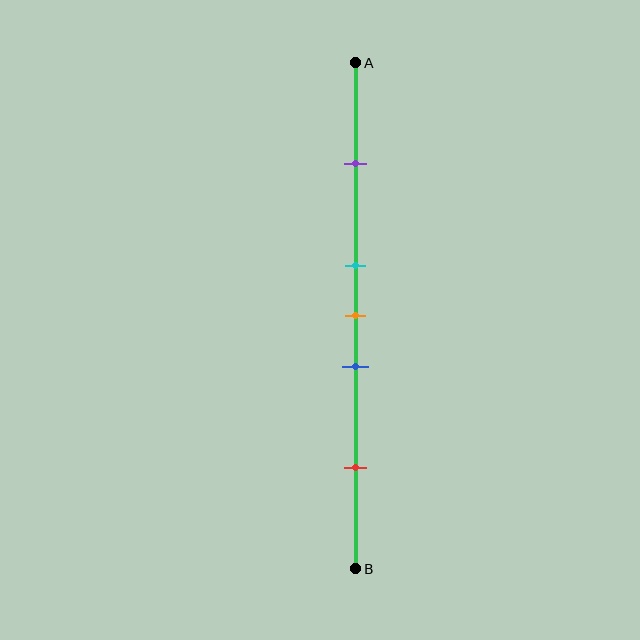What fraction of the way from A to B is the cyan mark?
The cyan mark is approximately 40% (0.4) of the way from A to B.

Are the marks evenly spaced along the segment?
No, the marks are not evenly spaced.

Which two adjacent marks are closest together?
The cyan and orange marks are the closest adjacent pair.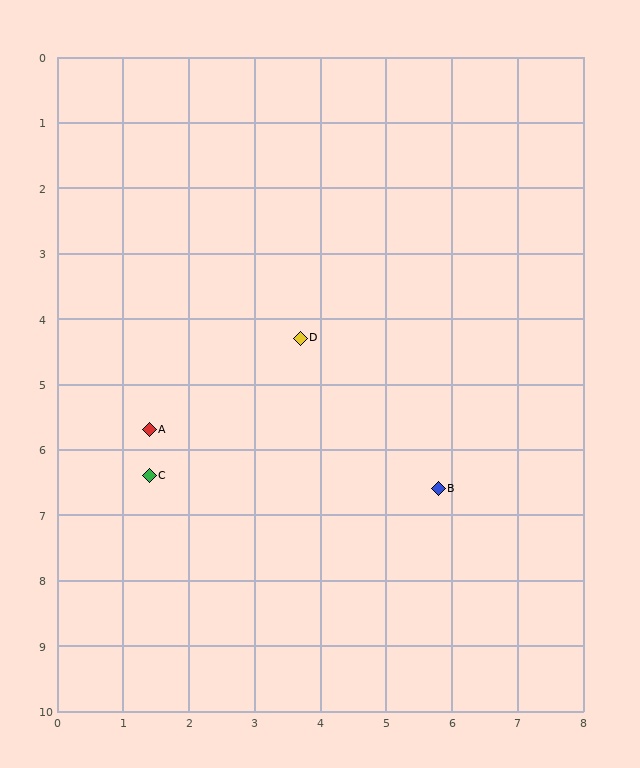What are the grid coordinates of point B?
Point B is at approximately (5.8, 6.6).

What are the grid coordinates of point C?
Point C is at approximately (1.4, 6.4).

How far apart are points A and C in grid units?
Points A and C are about 0.7 grid units apart.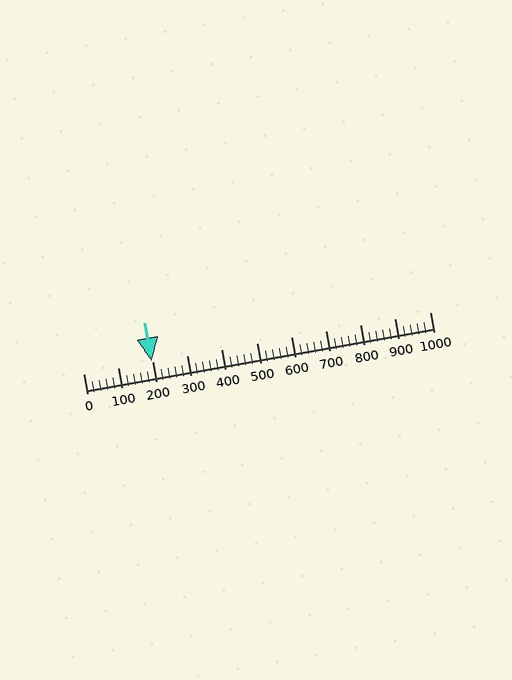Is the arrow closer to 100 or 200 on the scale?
The arrow is closer to 200.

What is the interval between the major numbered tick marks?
The major tick marks are spaced 100 units apart.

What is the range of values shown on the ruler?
The ruler shows values from 0 to 1000.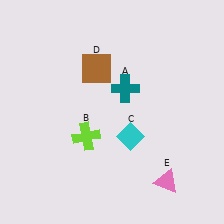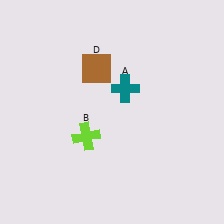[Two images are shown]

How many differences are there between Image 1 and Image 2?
There are 2 differences between the two images.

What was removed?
The pink triangle (E), the cyan diamond (C) were removed in Image 2.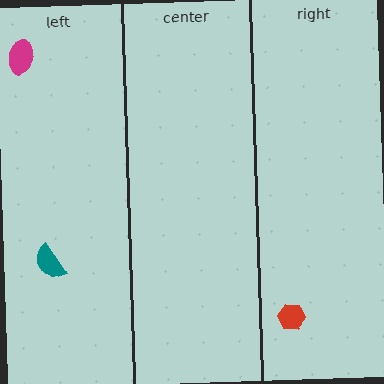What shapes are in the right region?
The red hexagon.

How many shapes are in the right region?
1.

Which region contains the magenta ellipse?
The left region.